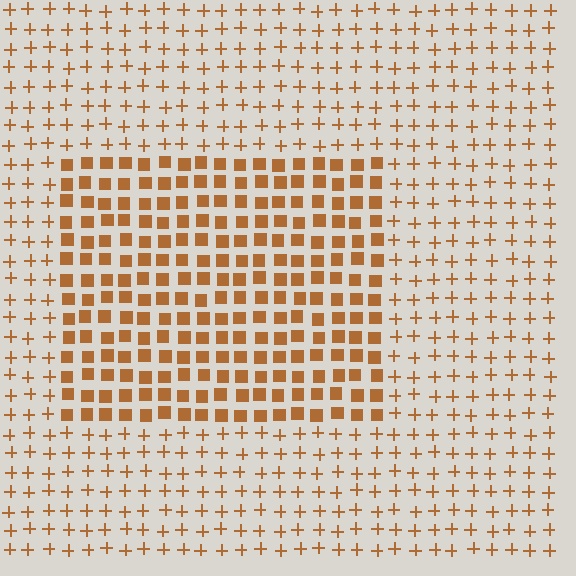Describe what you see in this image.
The image is filled with small brown elements arranged in a uniform grid. A rectangle-shaped region contains squares, while the surrounding area contains plus signs. The boundary is defined purely by the change in element shape.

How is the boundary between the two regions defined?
The boundary is defined by a change in element shape: squares inside vs. plus signs outside. All elements share the same color and spacing.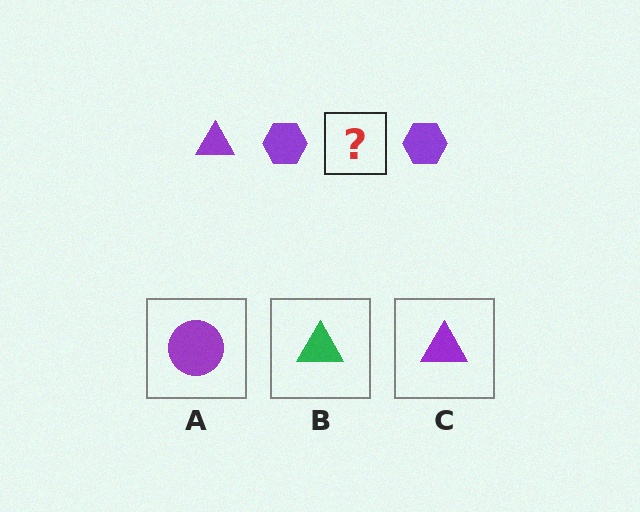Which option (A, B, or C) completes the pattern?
C.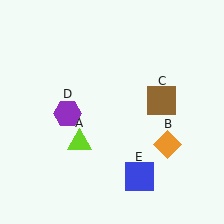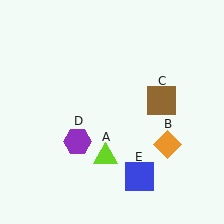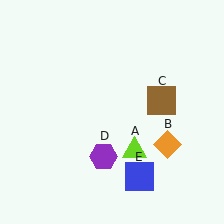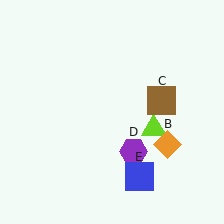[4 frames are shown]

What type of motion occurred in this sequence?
The lime triangle (object A), purple hexagon (object D) rotated counterclockwise around the center of the scene.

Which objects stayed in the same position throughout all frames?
Orange diamond (object B) and brown square (object C) and blue square (object E) remained stationary.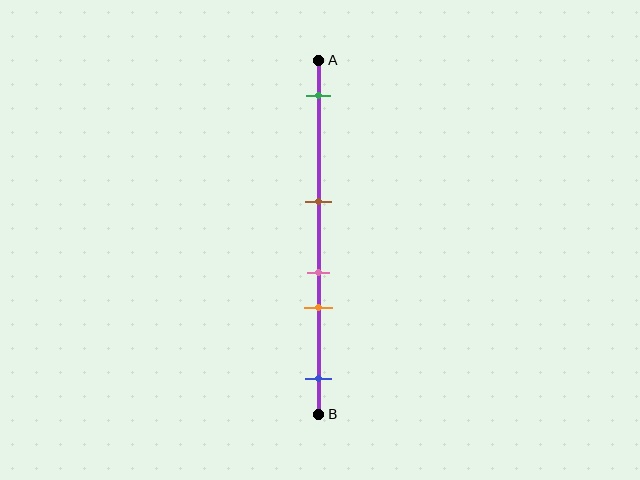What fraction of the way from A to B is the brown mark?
The brown mark is approximately 40% (0.4) of the way from A to B.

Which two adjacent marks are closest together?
The pink and orange marks are the closest adjacent pair.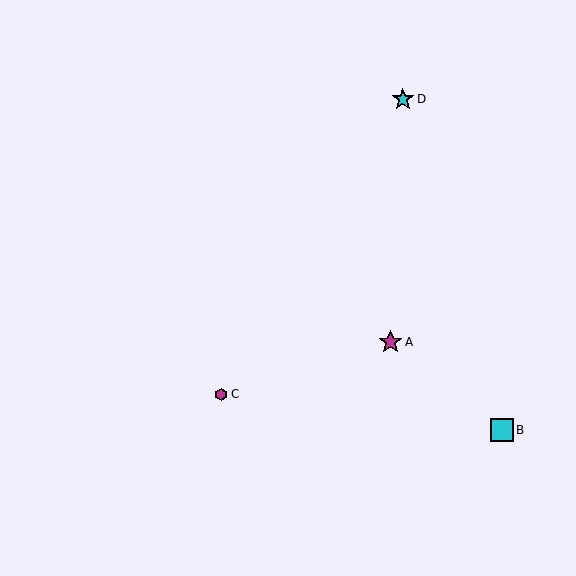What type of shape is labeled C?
Shape C is a magenta hexagon.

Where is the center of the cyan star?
The center of the cyan star is at (403, 99).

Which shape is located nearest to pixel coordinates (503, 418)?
The cyan square (labeled B) at (502, 430) is nearest to that location.